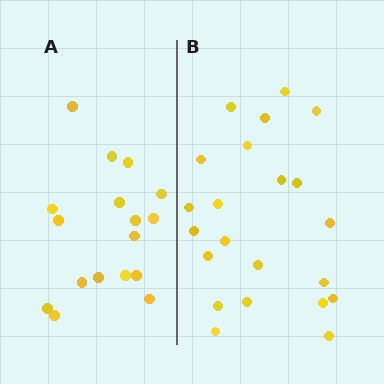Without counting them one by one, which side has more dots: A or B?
Region B (the right region) has more dots.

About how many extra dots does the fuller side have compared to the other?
Region B has about 5 more dots than region A.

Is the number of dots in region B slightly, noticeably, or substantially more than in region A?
Region B has noticeably more, but not dramatically so. The ratio is roughly 1.3 to 1.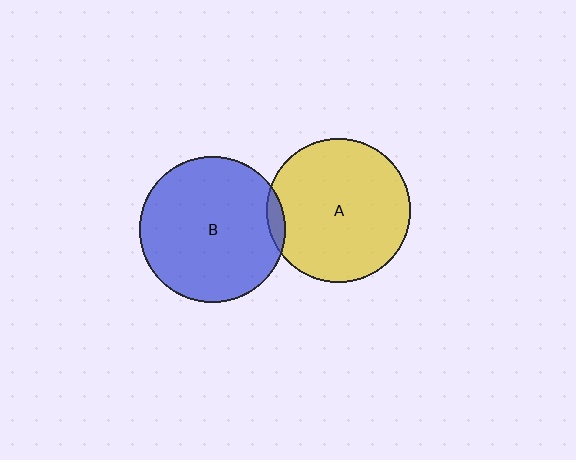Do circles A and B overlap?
Yes.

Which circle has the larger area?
Circle B (blue).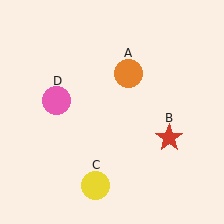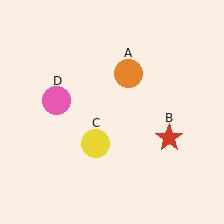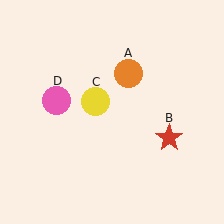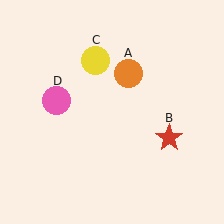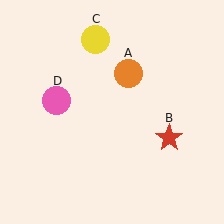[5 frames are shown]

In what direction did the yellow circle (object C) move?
The yellow circle (object C) moved up.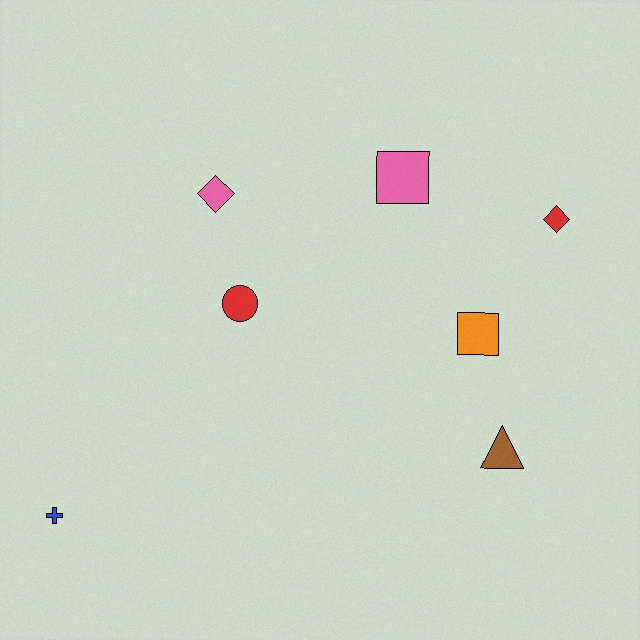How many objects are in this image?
There are 7 objects.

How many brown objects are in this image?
There is 1 brown object.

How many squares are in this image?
There are 2 squares.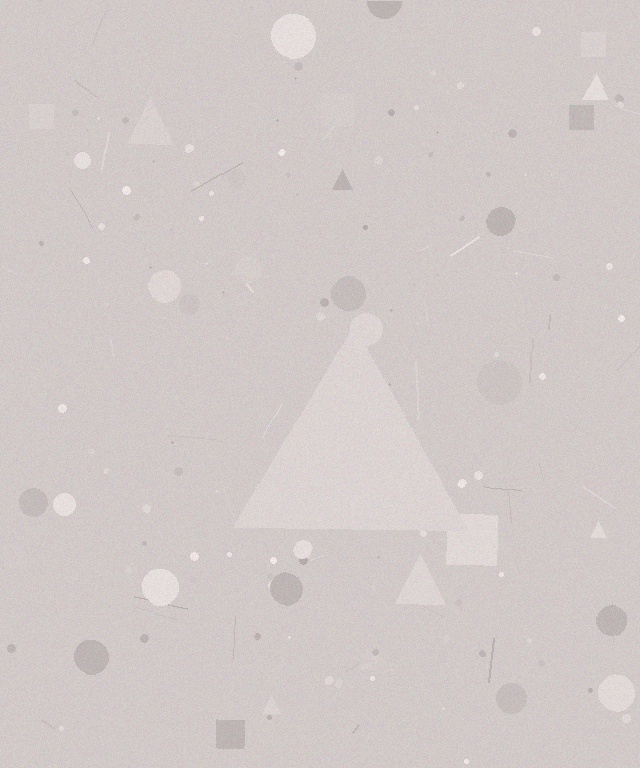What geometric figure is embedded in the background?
A triangle is embedded in the background.